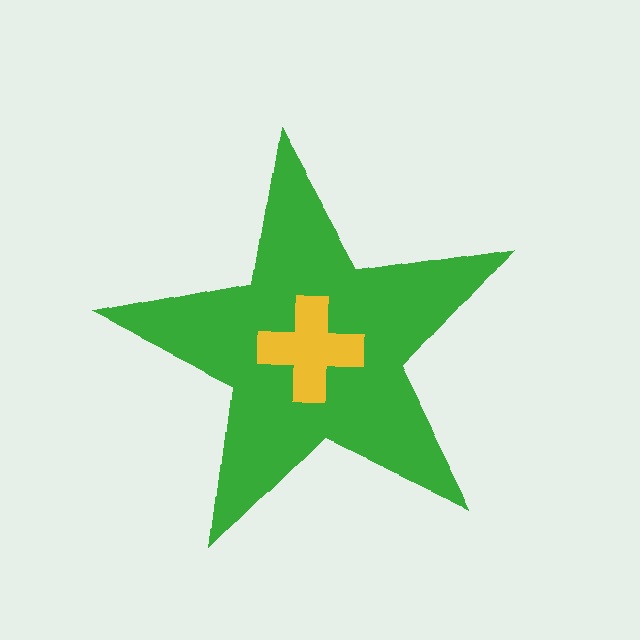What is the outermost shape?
The green star.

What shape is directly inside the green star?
The yellow cross.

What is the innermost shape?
The yellow cross.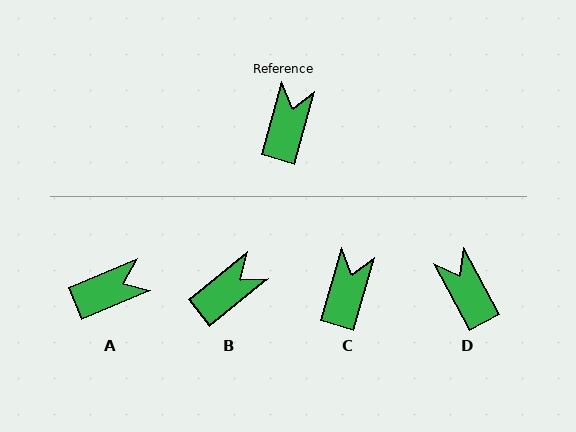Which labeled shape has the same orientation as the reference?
C.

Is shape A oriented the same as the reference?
No, it is off by about 51 degrees.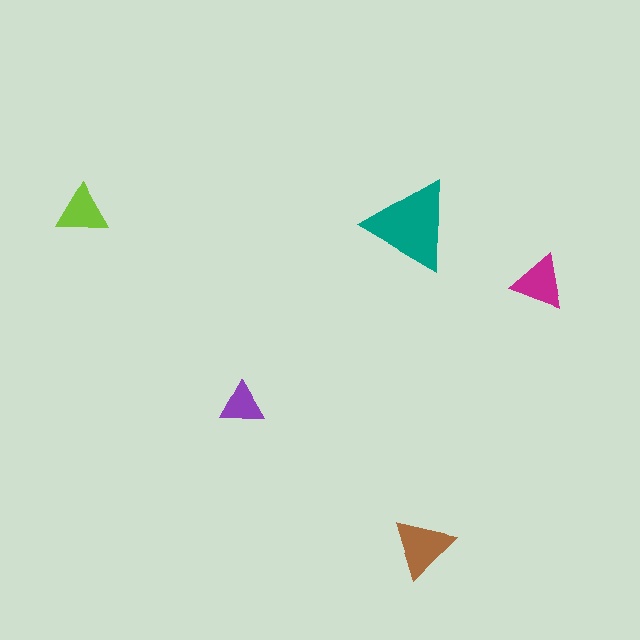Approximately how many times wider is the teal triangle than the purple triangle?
About 2 times wider.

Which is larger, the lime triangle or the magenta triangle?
The magenta one.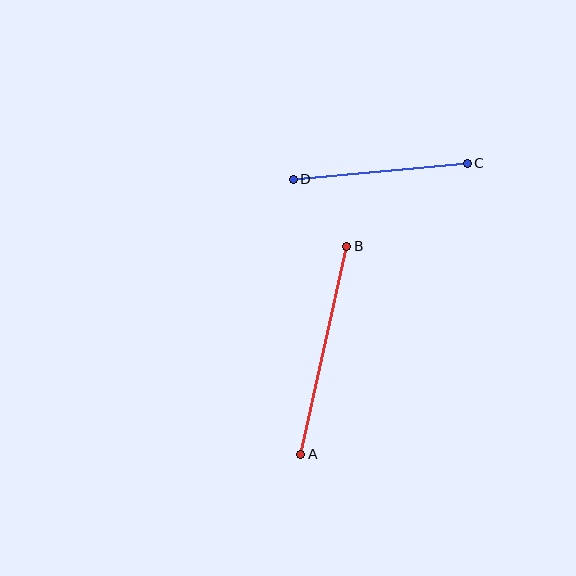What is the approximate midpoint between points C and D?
The midpoint is at approximately (380, 171) pixels.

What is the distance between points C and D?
The distance is approximately 175 pixels.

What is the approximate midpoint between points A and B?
The midpoint is at approximately (324, 350) pixels.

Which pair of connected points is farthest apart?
Points A and B are farthest apart.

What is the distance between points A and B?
The distance is approximately 213 pixels.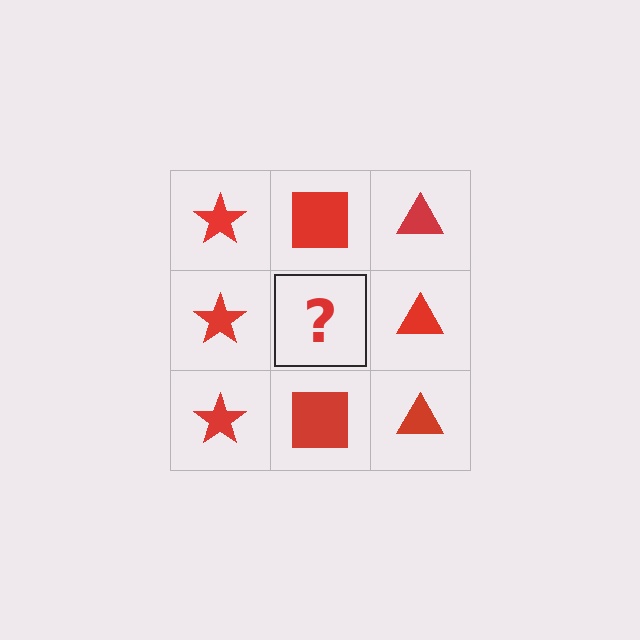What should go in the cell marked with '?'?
The missing cell should contain a red square.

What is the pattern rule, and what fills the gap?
The rule is that each column has a consistent shape. The gap should be filled with a red square.